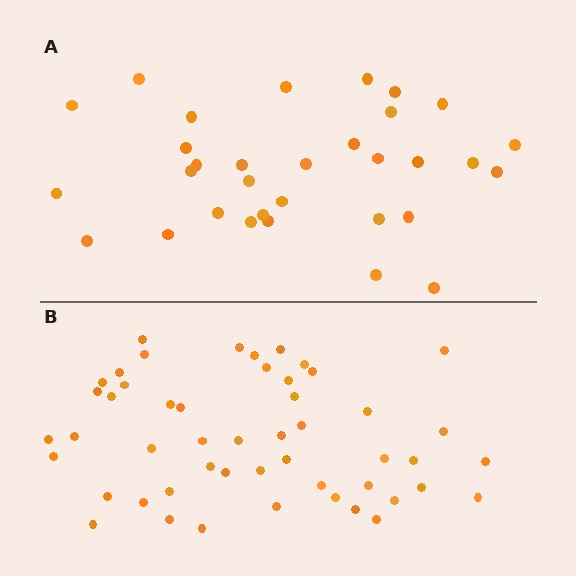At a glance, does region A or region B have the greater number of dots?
Region B (the bottom region) has more dots.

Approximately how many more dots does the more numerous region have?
Region B has approximately 20 more dots than region A.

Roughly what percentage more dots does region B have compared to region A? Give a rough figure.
About 55% more.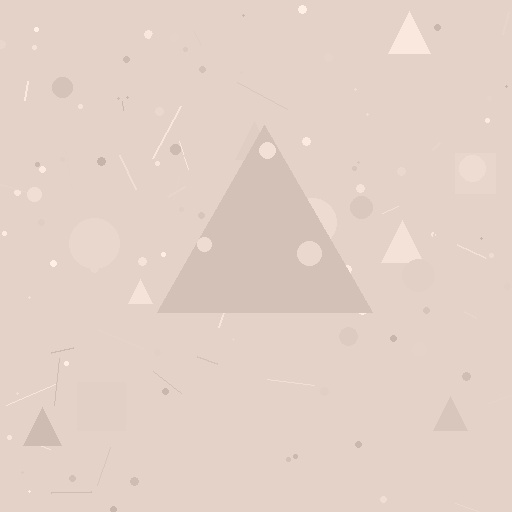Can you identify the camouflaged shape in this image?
The camouflaged shape is a triangle.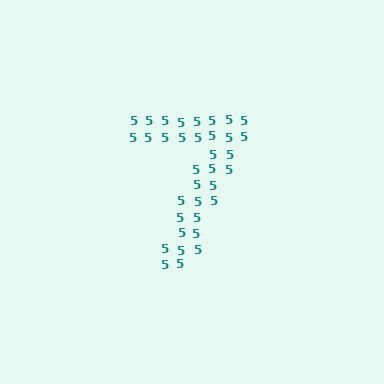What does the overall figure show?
The overall figure shows the digit 7.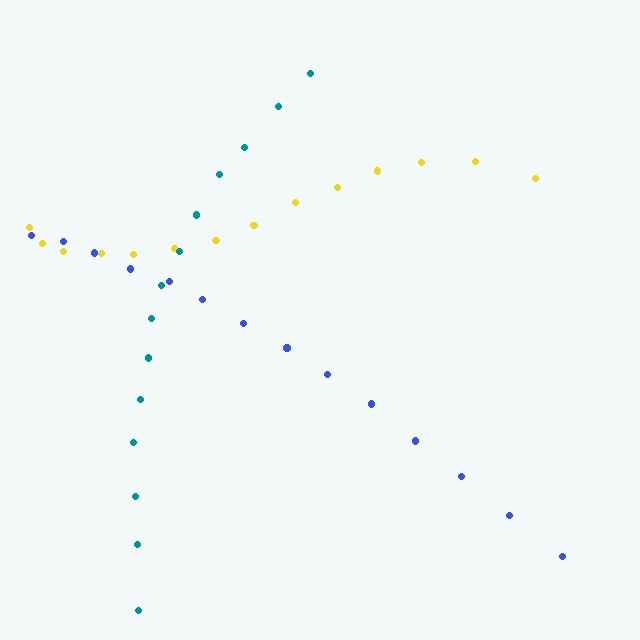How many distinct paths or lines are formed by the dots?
There are 3 distinct paths.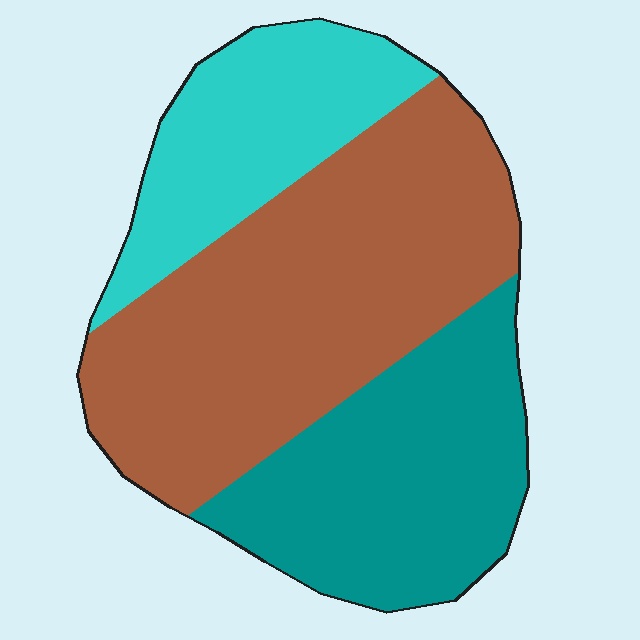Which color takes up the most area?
Brown, at roughly 50%.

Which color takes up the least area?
Cyan, at roughly 20%.